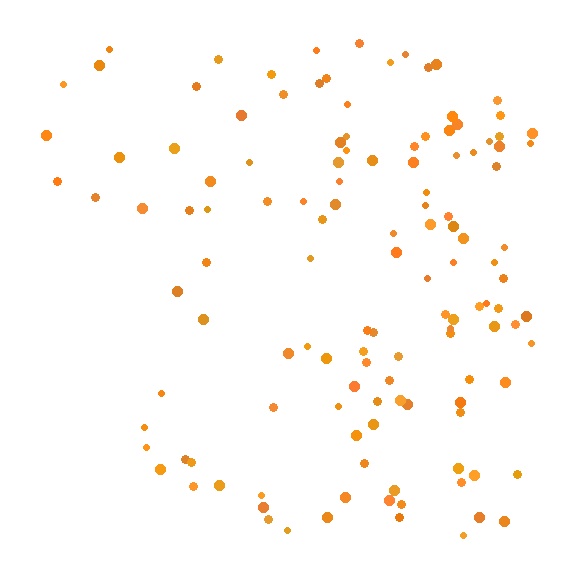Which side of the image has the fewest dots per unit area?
The left.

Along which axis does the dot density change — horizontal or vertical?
Horizontal.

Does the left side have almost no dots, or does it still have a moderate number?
Still a moderate number, just noticeably fewer than the right.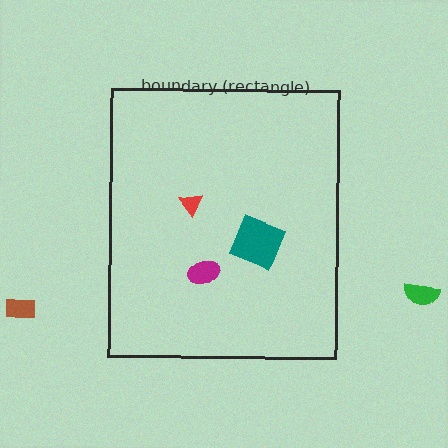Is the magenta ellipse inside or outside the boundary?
Inside.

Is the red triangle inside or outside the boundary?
Inside.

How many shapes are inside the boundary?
3 inside, 2 outside.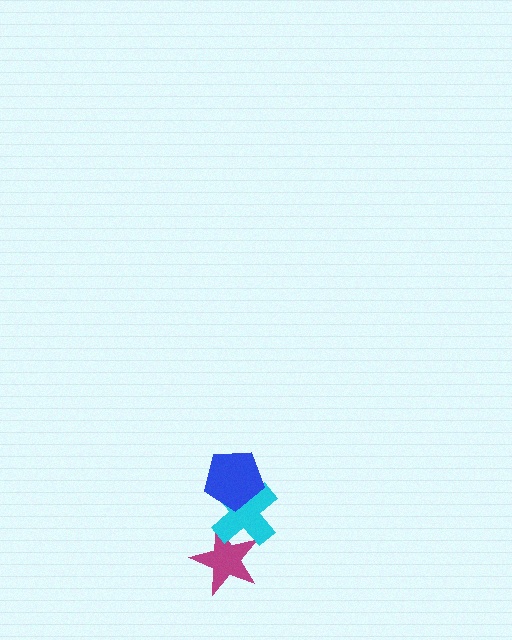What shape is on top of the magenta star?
The cyan cross is on top of the magenta star.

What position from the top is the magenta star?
The magenta star is 3rd from the top.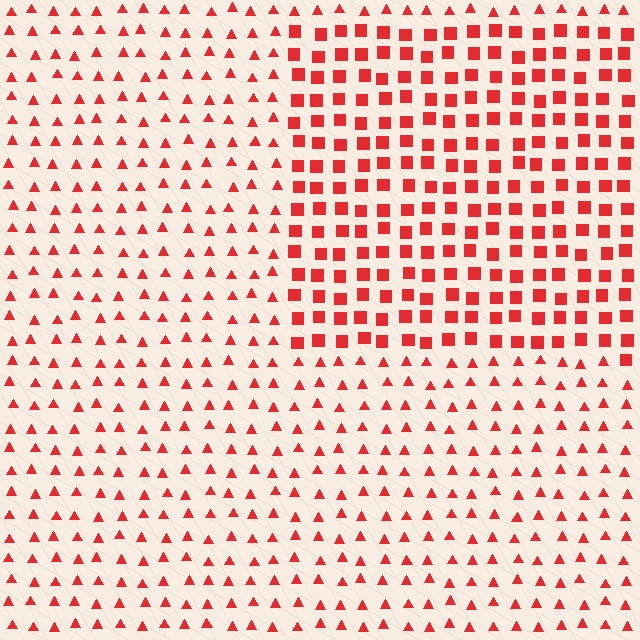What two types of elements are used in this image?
The image uses squares inside the rectangle region and triangles outside it.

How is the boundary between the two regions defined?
The boundary is defined by a change in element shape: squares inside vs. triangles outside. All elements share the same color and spacing.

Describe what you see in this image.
The image is filled with small red elements arranged in a uniform grid. A rectangle-shaped region contains squares, while the surrounding area contains triangles. The boundary is defined purely by the change in element shape.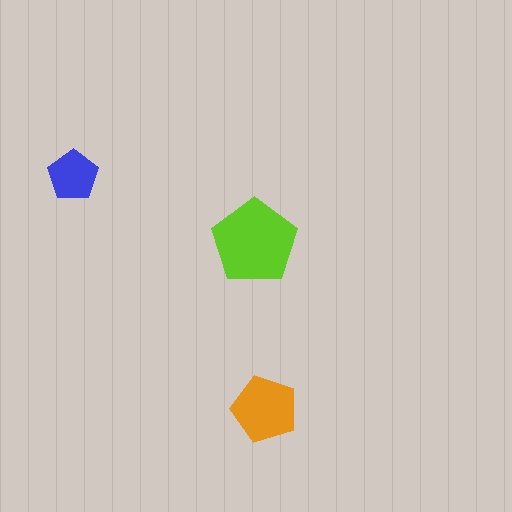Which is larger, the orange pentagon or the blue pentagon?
The orange one.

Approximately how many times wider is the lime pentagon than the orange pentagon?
About 1.5 times wider.